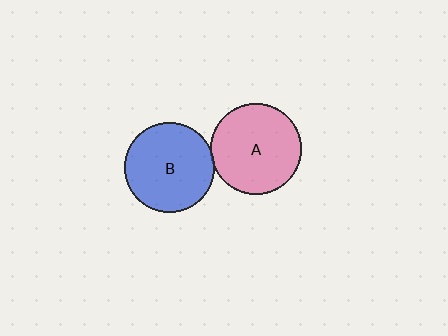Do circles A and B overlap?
Yes.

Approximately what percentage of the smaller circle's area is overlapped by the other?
Approximately 5%.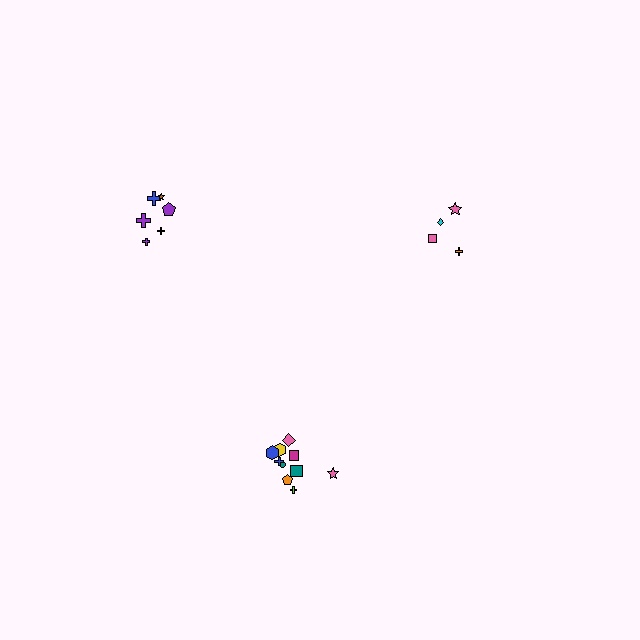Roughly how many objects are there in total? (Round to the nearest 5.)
Roughly 20 objects in total.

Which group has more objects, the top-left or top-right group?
The top-left group.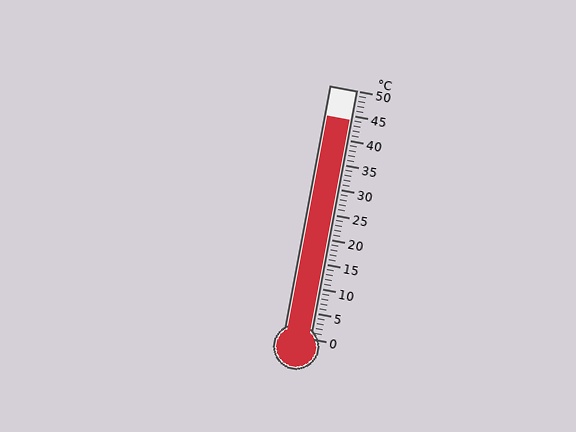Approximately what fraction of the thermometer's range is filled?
The thermometer is filled to approximately 90% of its range.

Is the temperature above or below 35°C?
The temperature is above 35°C.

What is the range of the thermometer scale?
The thermometer scale ranges from 0°C to 50°C.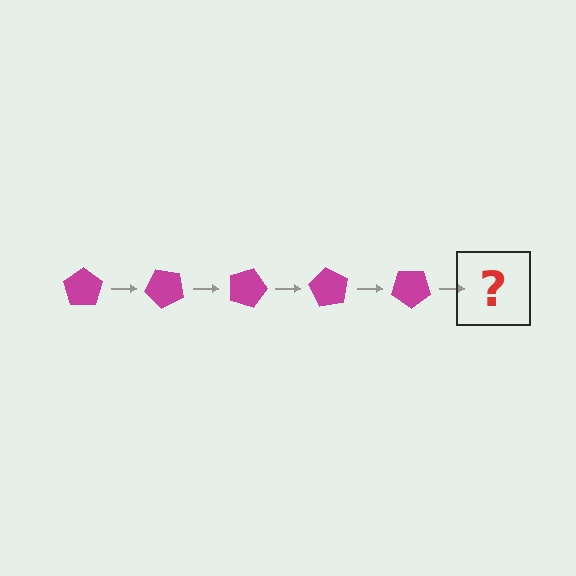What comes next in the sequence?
The next element should be a magenta pentagon rotated 225 degrees.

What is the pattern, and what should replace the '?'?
The pattern is that the pentagon rotates 45 degrees each step. The '?' should be a magenta pentagon rotated 225 degrees.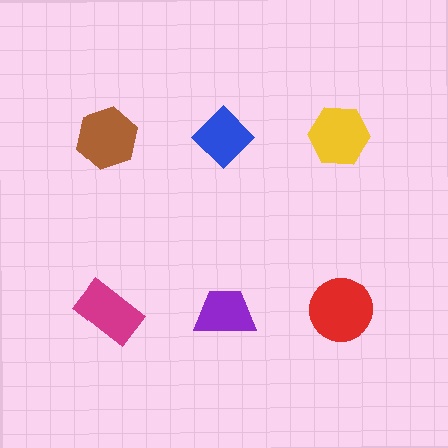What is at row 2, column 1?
A magenta rectangle.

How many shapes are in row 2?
3 shapes.